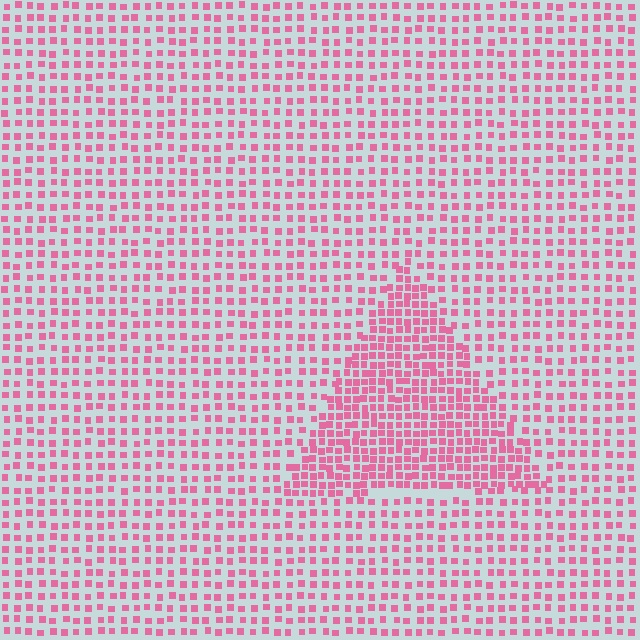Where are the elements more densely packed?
The elements are more densely packed inside the triangle boundary.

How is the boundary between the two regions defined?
The boundary is defined by a change in element density (approximately 1.9x ratio). All elements are the same color, size, and shape.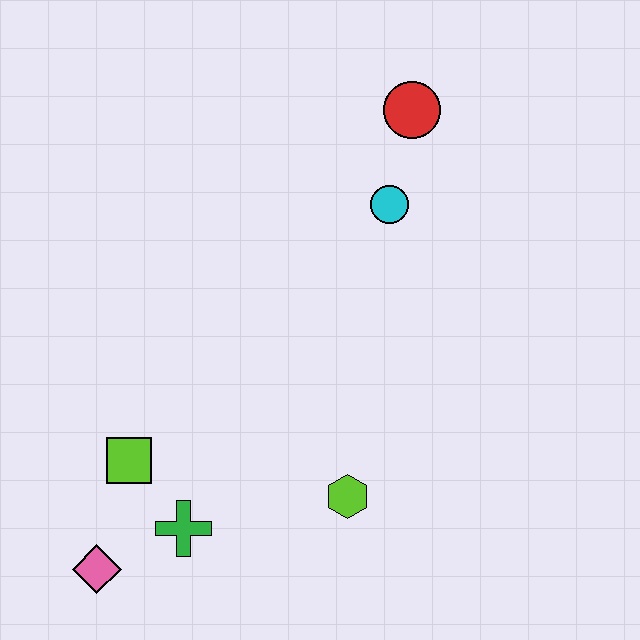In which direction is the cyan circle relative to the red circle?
The cyan circle is below the red circle.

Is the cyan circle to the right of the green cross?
Yes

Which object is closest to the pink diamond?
The green cross is closest to the pink diamond.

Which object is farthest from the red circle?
The pink diamond is farthest from the red circle.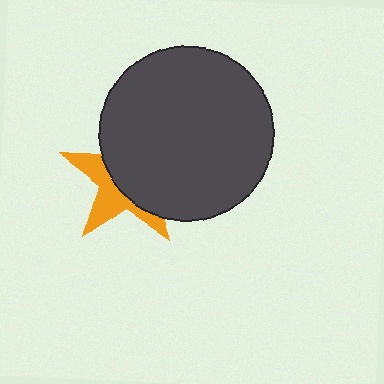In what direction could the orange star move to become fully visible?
The orange star could move toward the lower-left. That would shift it out from behind the dark gray circle entirely.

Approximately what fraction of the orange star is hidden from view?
Roughly 61% of the orange star is hidden behind the dark gray circle.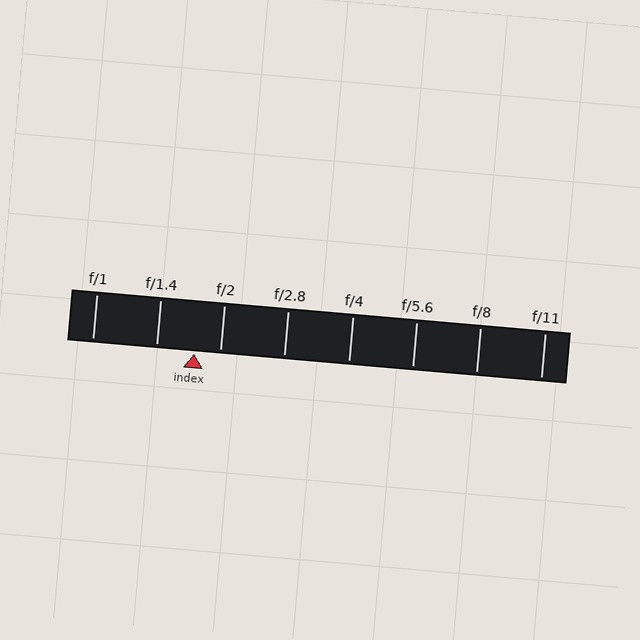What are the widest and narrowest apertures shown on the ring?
The widest aperture shown is f/1 and the narrowest is f/11.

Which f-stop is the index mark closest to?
The index mark is closest to f/2.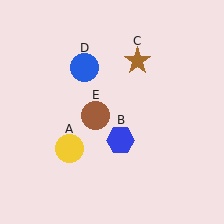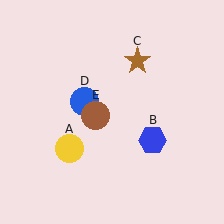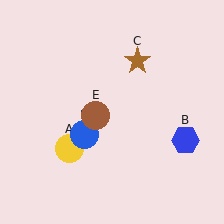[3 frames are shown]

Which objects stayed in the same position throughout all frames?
Yellow circle (object A) and brown star (object C) and brown circle (object E) remained stationary.